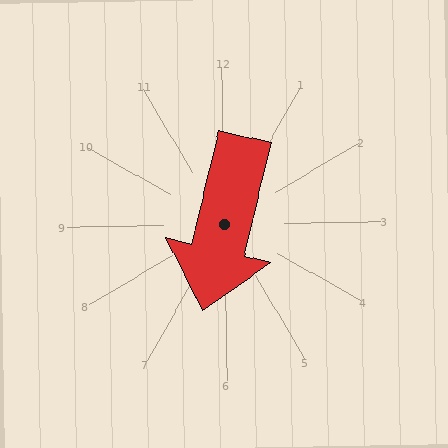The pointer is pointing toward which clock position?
Roughly 6 o'clock.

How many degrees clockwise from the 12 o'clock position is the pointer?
Approximately 195 degrees.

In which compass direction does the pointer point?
South.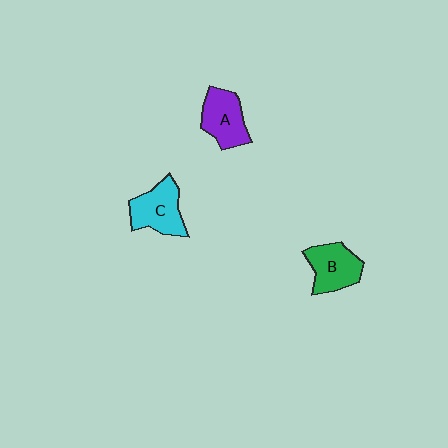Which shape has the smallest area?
Shape A (purple).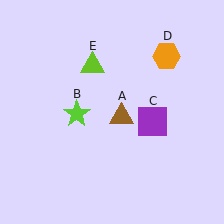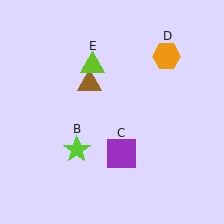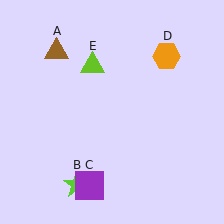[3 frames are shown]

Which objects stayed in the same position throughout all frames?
Orange hexagon (object D) and lime triangle (object E) remained stationary.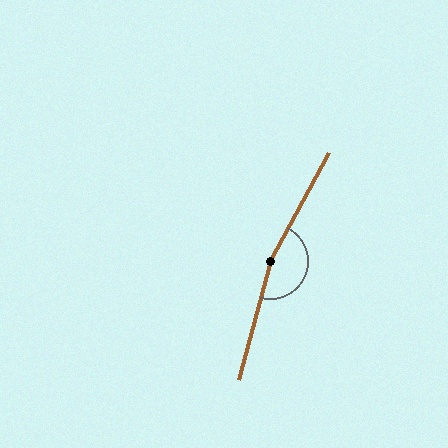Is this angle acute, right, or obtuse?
It is obtuse.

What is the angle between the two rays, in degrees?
Approximately 167 degrees.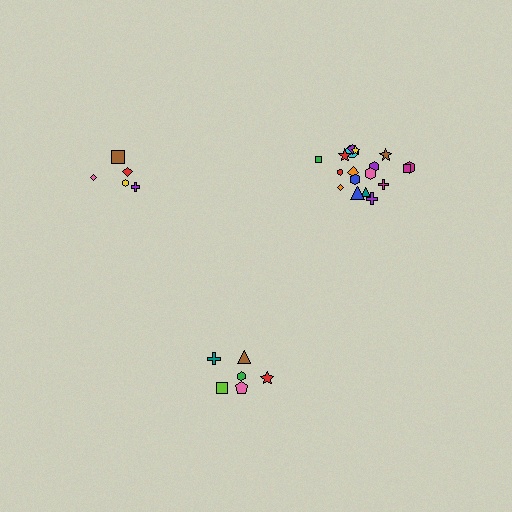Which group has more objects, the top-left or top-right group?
The top-right group.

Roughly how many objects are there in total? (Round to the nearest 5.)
Roughly 30 objects in total.